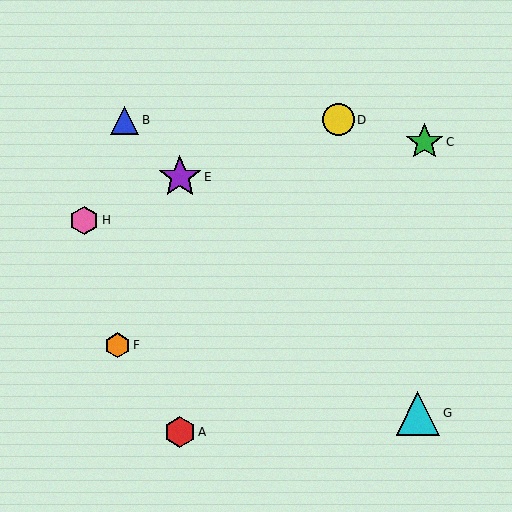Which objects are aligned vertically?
Objects A, E are aligned vertically.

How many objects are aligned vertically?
2 objects (A, E) are aligned vertically.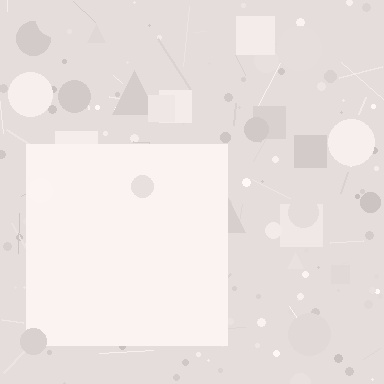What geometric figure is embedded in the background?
A square is embedded in the background.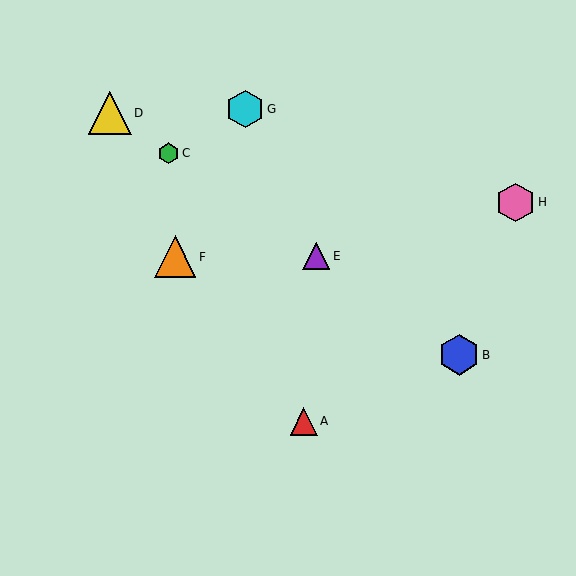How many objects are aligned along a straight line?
4 objects (B, C, D, E) are aligned along a straight line.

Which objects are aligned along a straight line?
Objects B, C, D, E are aligned along a straight line.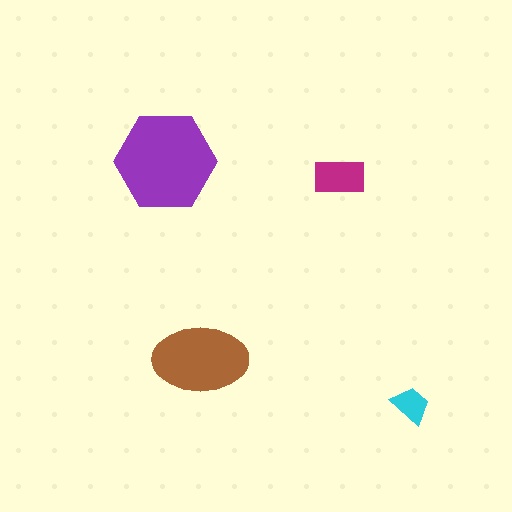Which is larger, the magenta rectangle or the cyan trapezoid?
The magenta rectangle.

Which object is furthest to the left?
The purple hexagon is leftmost.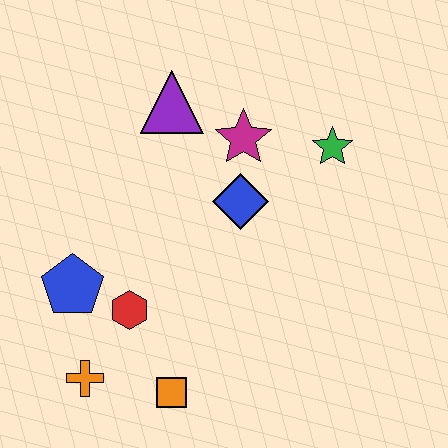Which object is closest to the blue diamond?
The magenta star is closest to the blue diamond.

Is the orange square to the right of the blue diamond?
No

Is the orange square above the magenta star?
No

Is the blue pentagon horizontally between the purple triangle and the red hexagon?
No